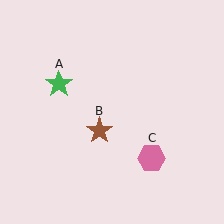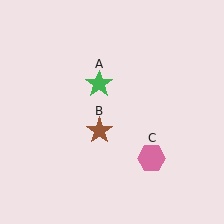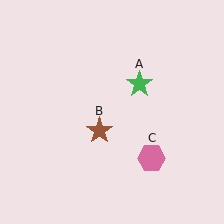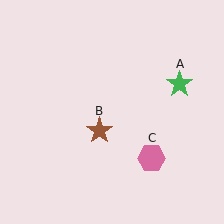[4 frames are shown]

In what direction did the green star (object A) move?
The green star (object A) moved right.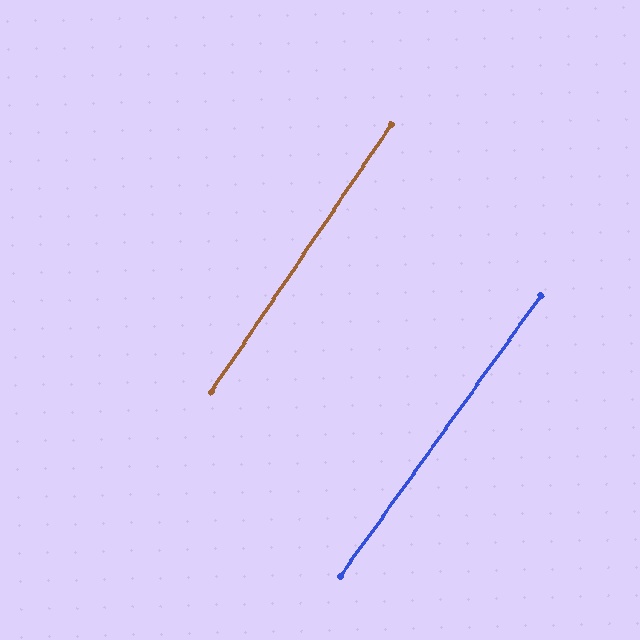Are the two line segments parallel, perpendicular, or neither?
Parallel — their directions differ by only 1.6°.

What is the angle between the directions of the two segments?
Approximately 2 degrees.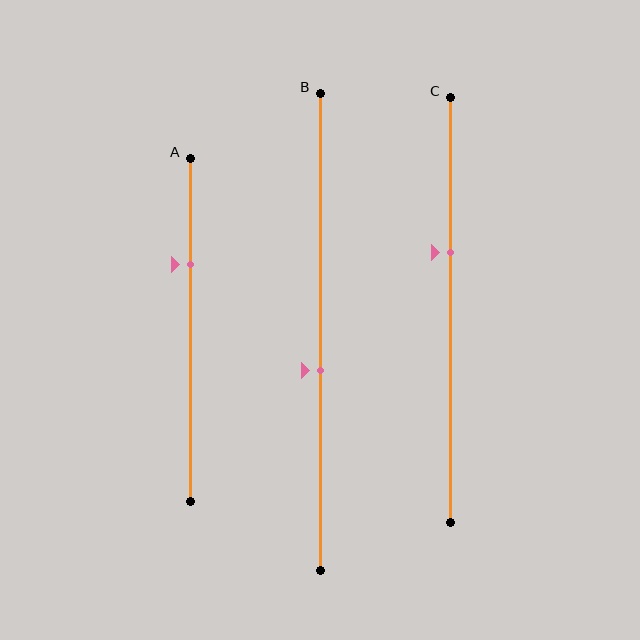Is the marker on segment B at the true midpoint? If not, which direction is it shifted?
No, the marker on segment B is shifted downward by about 8% of the segment length.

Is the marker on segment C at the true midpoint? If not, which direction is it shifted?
No, the marker on segment C is shifted upward by about 14% of the segment length.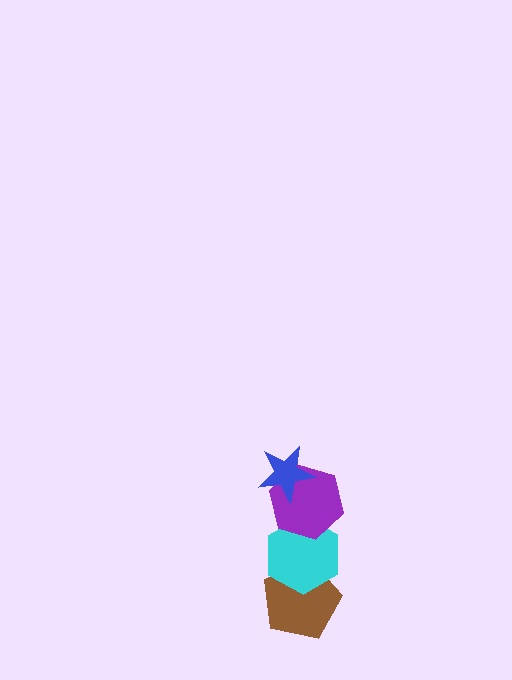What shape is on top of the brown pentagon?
The cyan hexagon is on top of the brown pentagon.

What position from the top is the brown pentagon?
The brown pentagon is 4th from the top.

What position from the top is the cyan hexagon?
The cyan hexagon is 3rd from the top.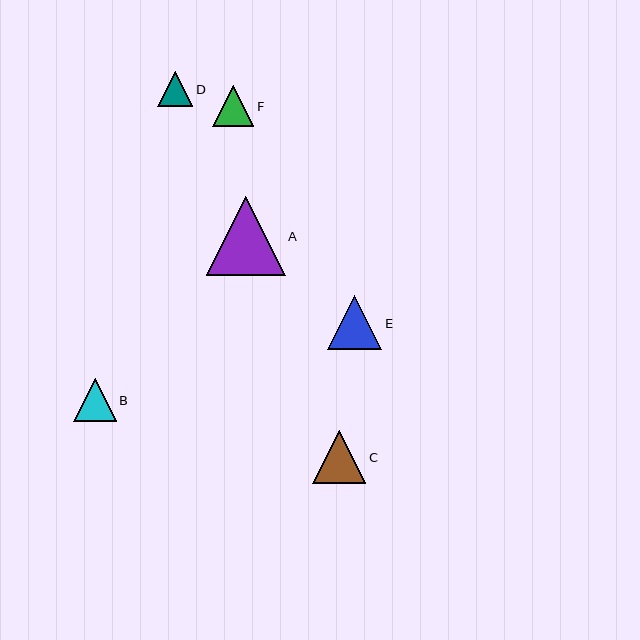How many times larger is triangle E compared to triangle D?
Triangle E is approximately 1.6 times the size of triangle D.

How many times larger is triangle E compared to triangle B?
Triangle E is approximately 1.3 times the size of triangle B.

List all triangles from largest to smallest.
From largest to smallest: A, E, C, B, F, D.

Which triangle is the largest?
Triangle A is the largest with a size of approximately 78 pixels.